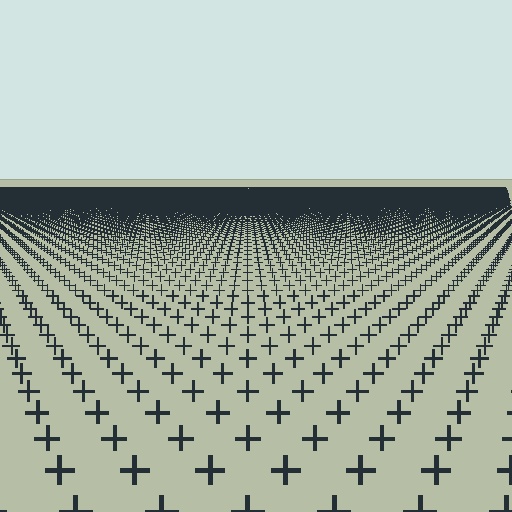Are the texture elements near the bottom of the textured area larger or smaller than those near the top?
Larger. Near the bottom, elements are closer to the viewer and appear at a bigger on-screen size.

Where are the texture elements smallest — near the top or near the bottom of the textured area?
Near the top.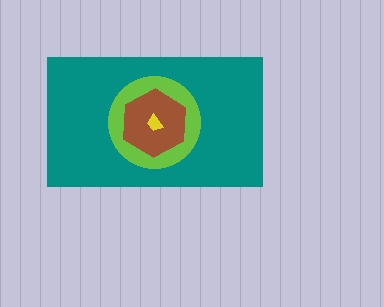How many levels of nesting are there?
4.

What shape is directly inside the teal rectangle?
The lime circle.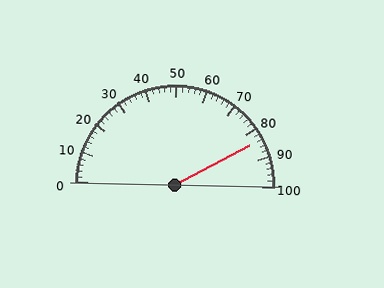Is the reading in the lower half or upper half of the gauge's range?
The reading is in the upper half of the range (0 to 100).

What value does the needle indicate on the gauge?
The needle indicates approximately 84.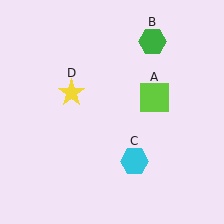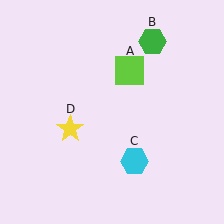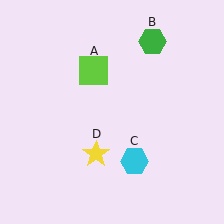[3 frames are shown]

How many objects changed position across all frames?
2 objects changed position: lime square (object A), yellow star (object D).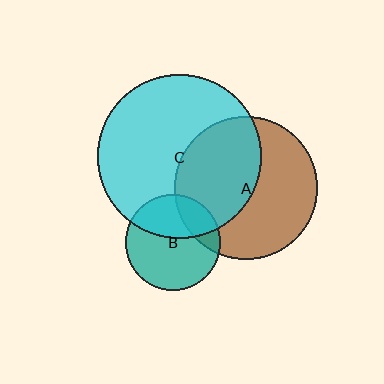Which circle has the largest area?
Circle C (cyan).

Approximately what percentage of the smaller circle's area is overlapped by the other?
Approximately 50%.